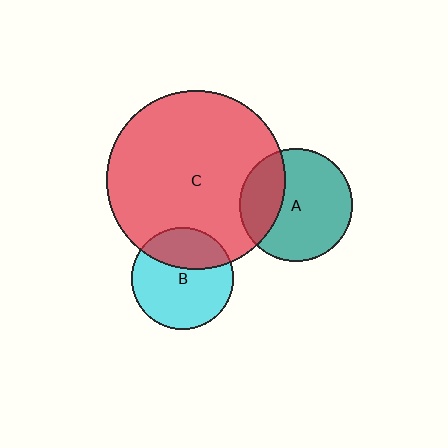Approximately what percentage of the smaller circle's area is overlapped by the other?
Approximately 30%.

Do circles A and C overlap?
Yes.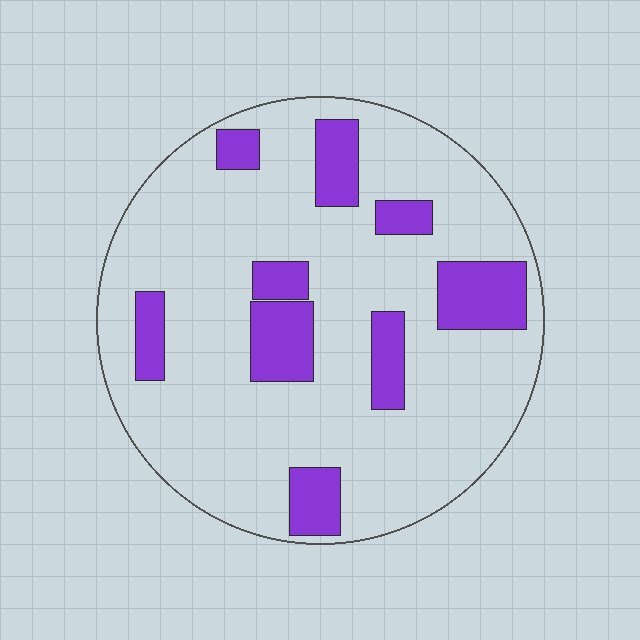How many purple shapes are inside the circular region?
9.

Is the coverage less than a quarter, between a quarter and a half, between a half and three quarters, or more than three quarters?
Less than a quarter.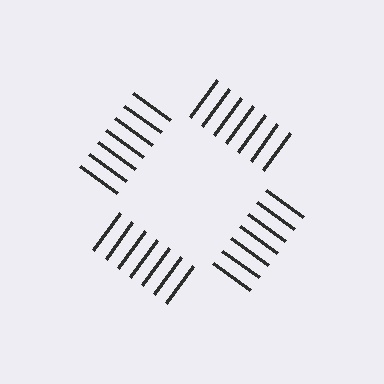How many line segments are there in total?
28 — 7 along each of the 4 edges.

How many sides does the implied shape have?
4 sides — the line-ends trace a square.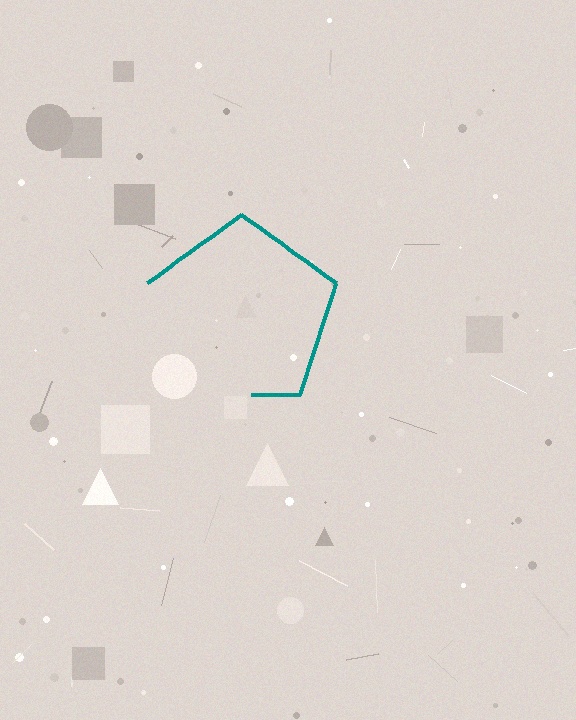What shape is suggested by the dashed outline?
The dashed outline suggests a pentagon.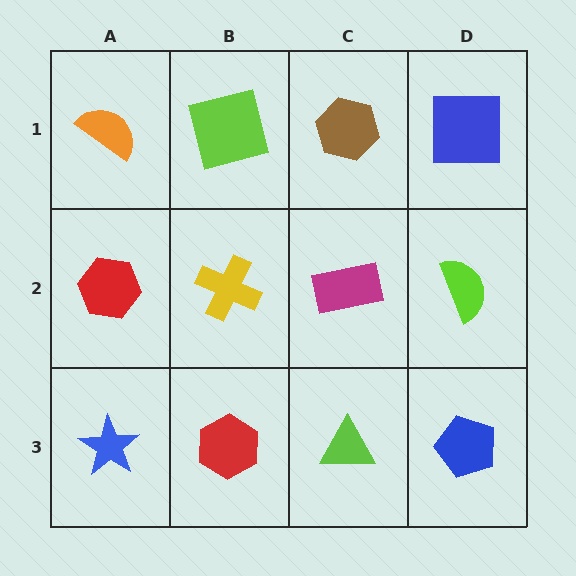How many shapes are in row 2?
4 shapes.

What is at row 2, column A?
A red hexagon.